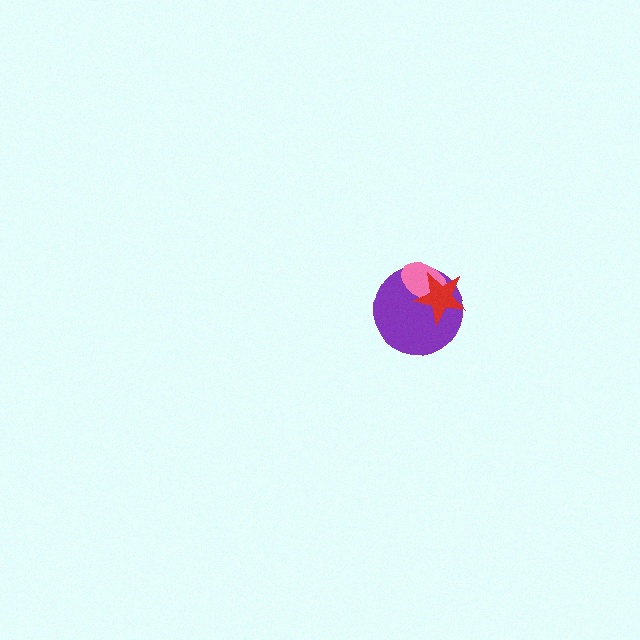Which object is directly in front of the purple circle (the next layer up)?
The pink ellipse is directly in front of the purple circle.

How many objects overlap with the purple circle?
2 objects overlap with the purple circle.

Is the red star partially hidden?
No, no other shape covers it.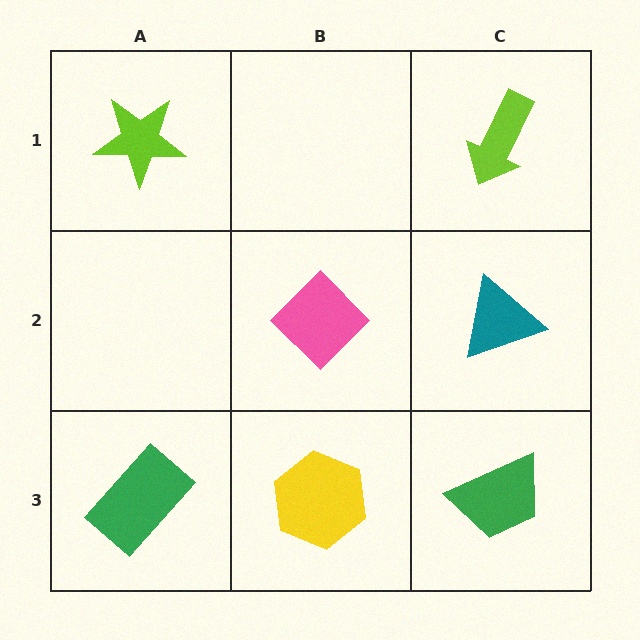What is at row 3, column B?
A yellow hexagon.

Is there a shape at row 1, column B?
No, that cell is empty.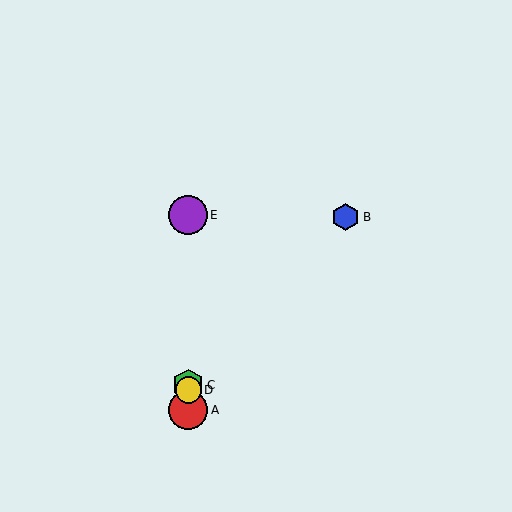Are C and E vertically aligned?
Yes, both are at x≈188.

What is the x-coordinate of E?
Object E is at x≈188.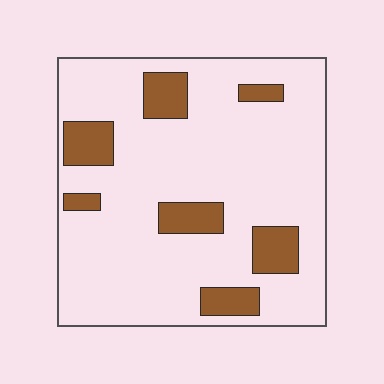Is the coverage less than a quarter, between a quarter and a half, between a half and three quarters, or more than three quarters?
Less than a quarter.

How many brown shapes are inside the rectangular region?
7.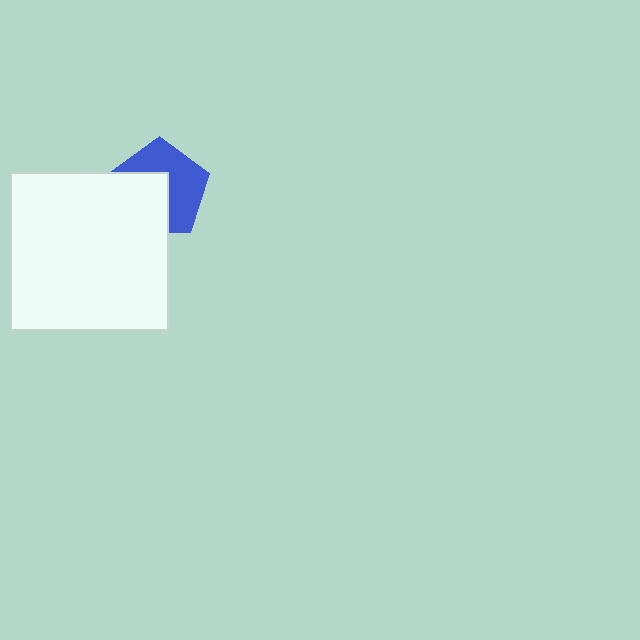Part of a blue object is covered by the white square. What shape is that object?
It is a pentagon.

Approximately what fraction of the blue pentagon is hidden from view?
Roughly 47% of the blue pentagon is hidden behind the white square.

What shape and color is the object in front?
The object in front is a white square.